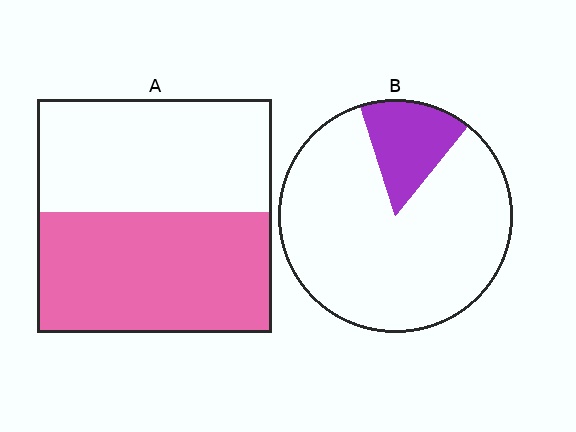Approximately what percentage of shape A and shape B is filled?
A is approximately 50% and B is approximately 15%.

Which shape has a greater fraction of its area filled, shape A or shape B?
Shape A.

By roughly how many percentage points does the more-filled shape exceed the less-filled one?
By roughly 35 percentage points (A over B).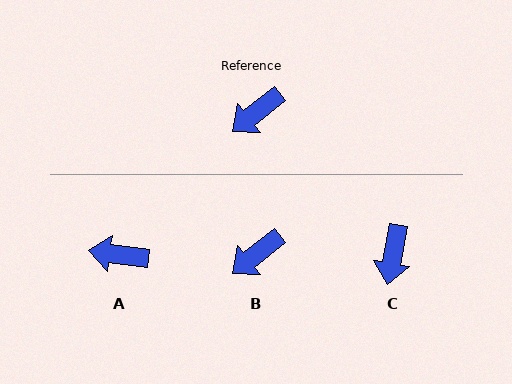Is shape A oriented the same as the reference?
No, it is off by about 46 degrees.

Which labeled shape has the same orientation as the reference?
B.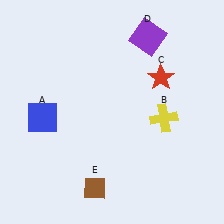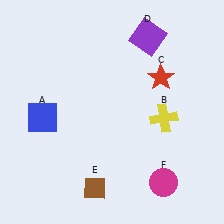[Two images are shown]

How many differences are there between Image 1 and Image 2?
There is 1 difference between the two images.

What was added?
A magenta circle (F) was added in Image 2.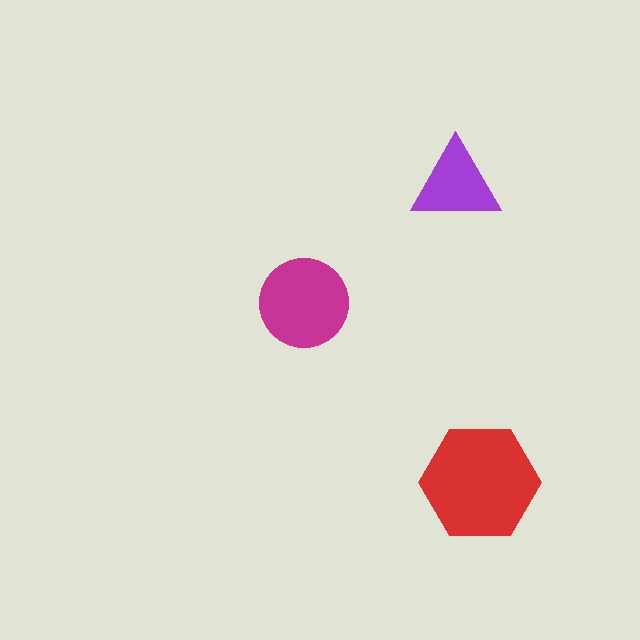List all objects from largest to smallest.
The red hexagon, the magenta circle, the purple triangle.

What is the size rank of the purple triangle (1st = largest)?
3rd.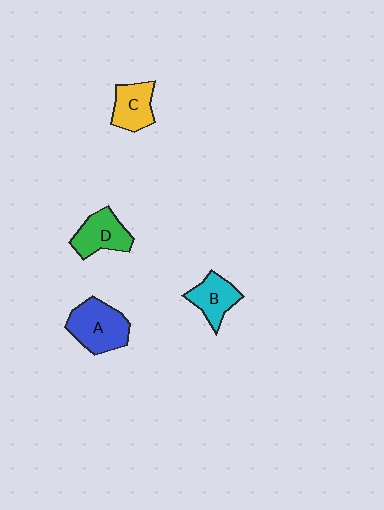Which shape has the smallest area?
Shape B (cyan).